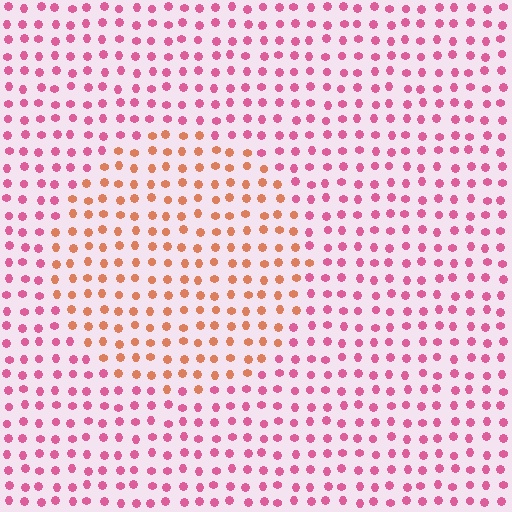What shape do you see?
I see a circle.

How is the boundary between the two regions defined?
The boundary is defined purely by a slight shift in hue (about 44 degrees). Spacing, size, and orientation are identical on both sides.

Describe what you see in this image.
The image is filled with small pink elements in a uniform arrangement. A circle-shaped region is visible where the elements are tinted to a slightly different hue, forming a subtle color boundary.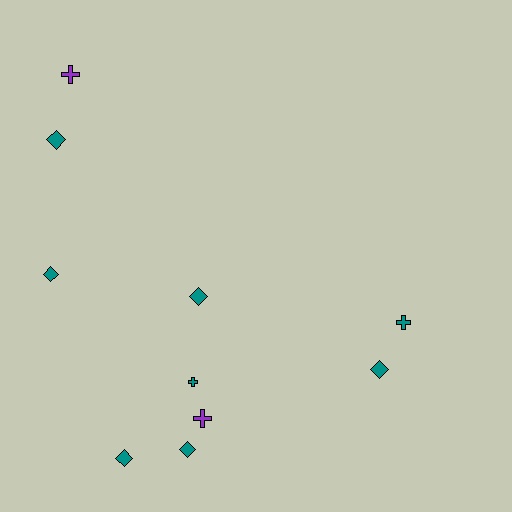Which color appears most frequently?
Teal, with 8 objects.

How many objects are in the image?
There are 10 objects.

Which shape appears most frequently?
Diamond, with 6 objects.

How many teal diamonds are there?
There are 6 teal diamonds.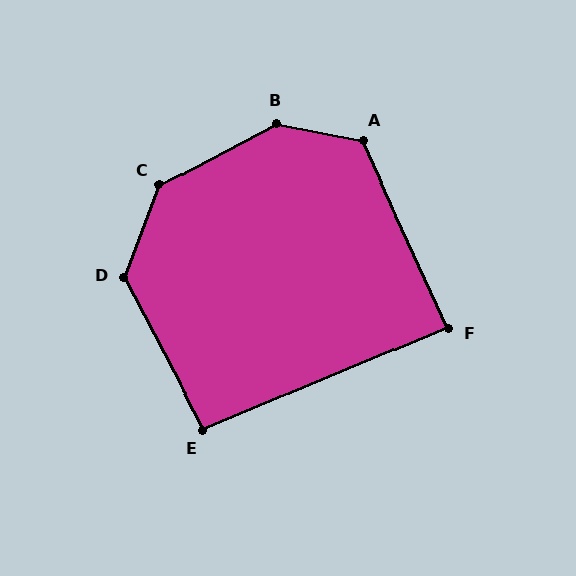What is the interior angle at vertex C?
Approximately 139 degrees (obtuse).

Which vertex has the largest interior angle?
B, at approximately 141 degrees.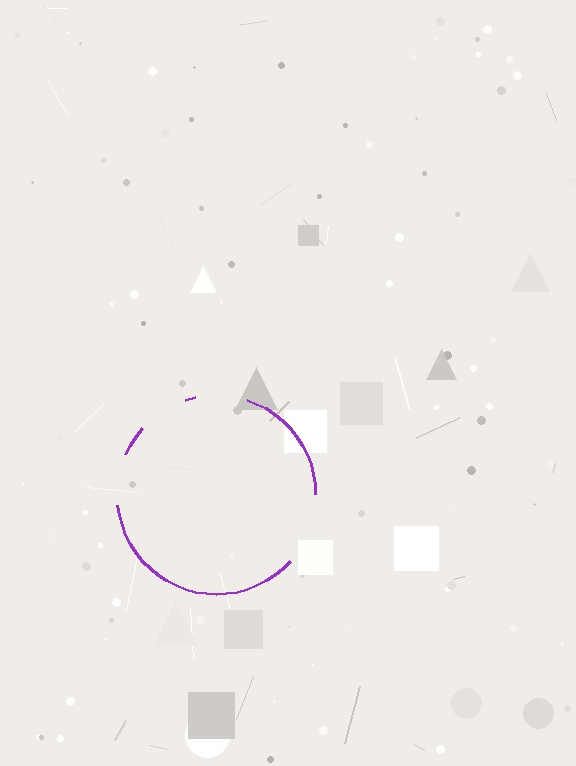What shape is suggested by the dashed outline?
The dashed outline suggests a circle.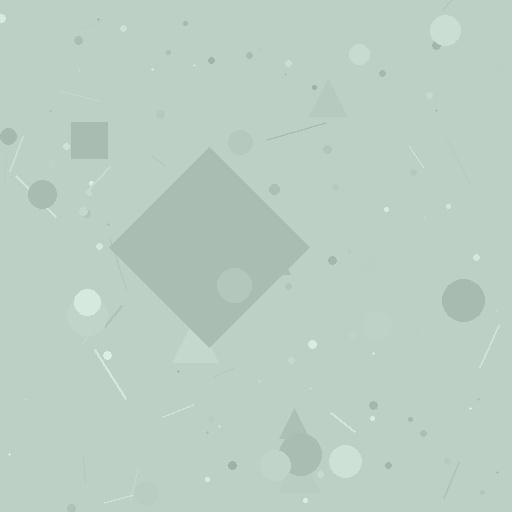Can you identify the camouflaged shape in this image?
The camouflaged shape is a diamond.